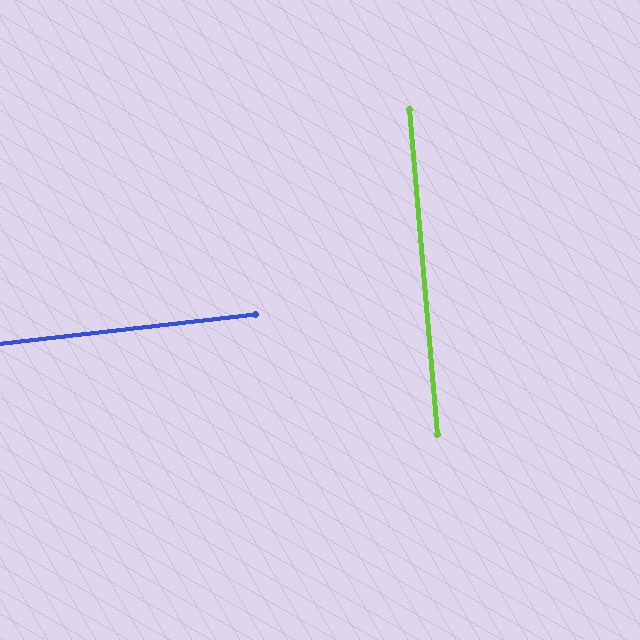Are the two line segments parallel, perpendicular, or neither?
Perpendicular — they meet at approximately 89°.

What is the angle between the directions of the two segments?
Approximately 89 degrees.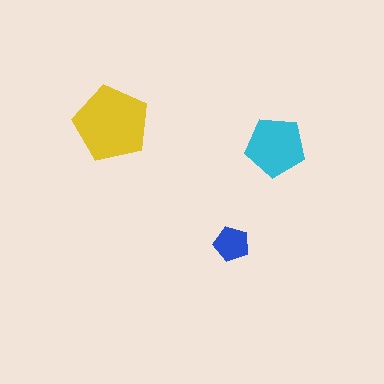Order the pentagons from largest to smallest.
the yellow one, the cyan one, the blue one.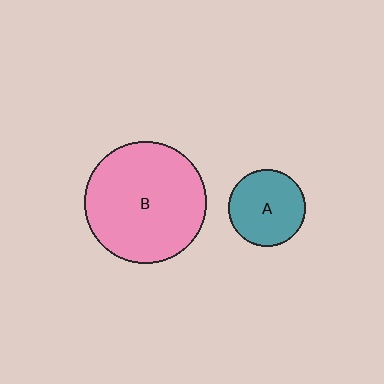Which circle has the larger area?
Circle B (pink).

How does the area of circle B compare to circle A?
Approximately 2.5 times.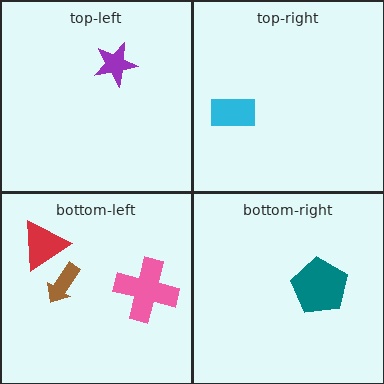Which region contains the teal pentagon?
The bottom-right region.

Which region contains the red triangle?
The bottom-left region.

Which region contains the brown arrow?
The bottom-left region.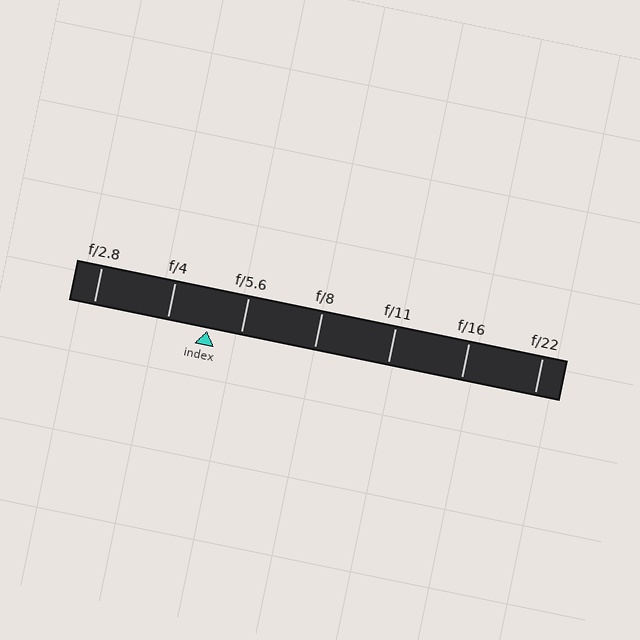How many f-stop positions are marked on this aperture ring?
There are 7 f-stop positions marked.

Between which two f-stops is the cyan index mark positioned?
The index mark is between f/4 and f/5.6.